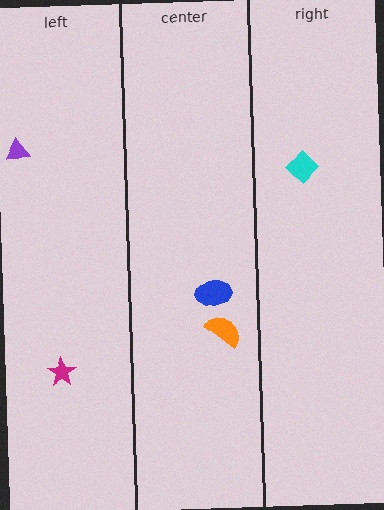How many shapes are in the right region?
1.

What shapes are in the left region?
The magenta star, the purple triangle.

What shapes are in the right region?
The cyan diamond.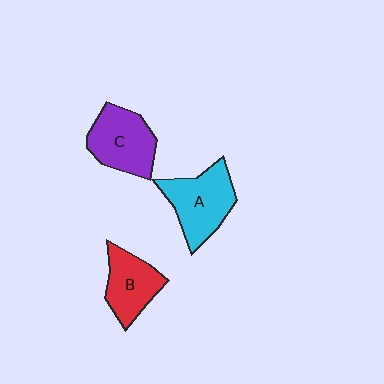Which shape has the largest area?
Shape A (cyan).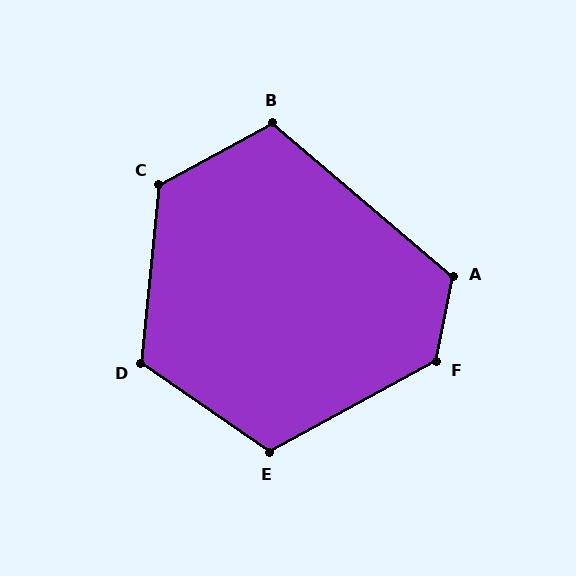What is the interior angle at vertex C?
Approximately 124 degrees (obtuse).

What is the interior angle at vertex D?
Approximately 119 degrees (obtuse).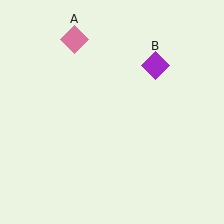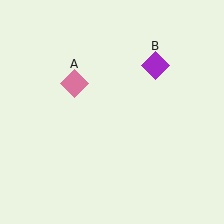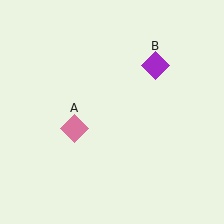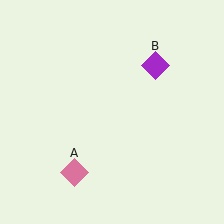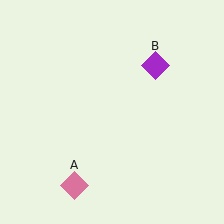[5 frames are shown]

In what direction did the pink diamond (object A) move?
The pink diamond (object A) moved down.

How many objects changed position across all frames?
1 object changed position: pink diamond (object A).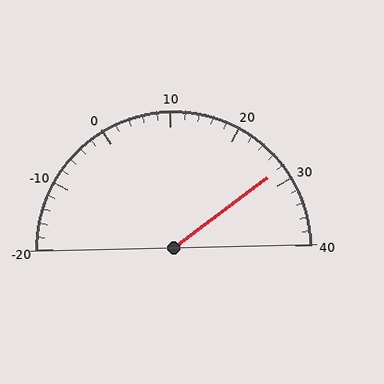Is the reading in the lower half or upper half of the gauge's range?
The reading is in the upper half of the range (-20 to 40).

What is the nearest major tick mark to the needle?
The nearest major tick mark is 30.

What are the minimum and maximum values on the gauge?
The gauge ranges from -20 to 40.